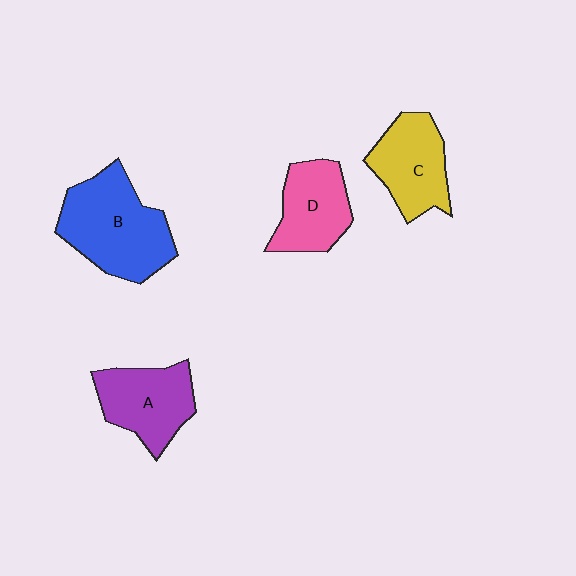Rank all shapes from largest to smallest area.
From largest to smallest: B (blue), A (purple), C (yellow), D (pink).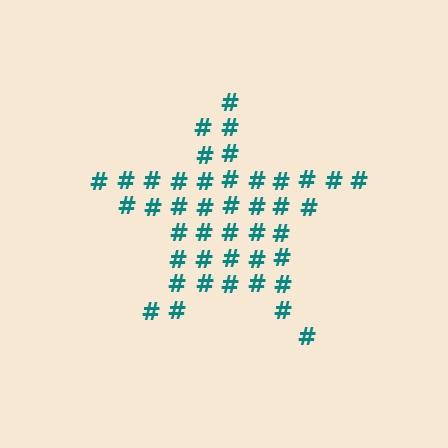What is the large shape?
The large shape is a star.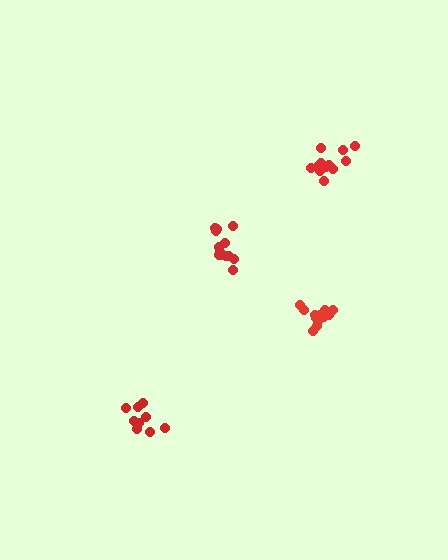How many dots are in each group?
Group 1: 9 dots, Group 2: 13 dots, Group 3: 12 dots, Group 4: 13 dots (47 total).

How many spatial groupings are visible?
There are 4 spatial groupings.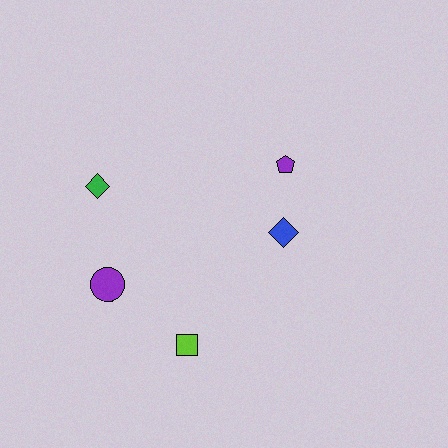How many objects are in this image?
There are 5 objects.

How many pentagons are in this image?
There is 1 pentagon.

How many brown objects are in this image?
There are no brown objects.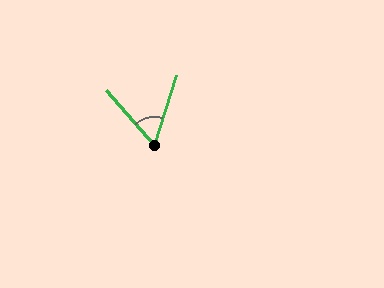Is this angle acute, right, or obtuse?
It is acute.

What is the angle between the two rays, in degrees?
Approximately 58 degrees.